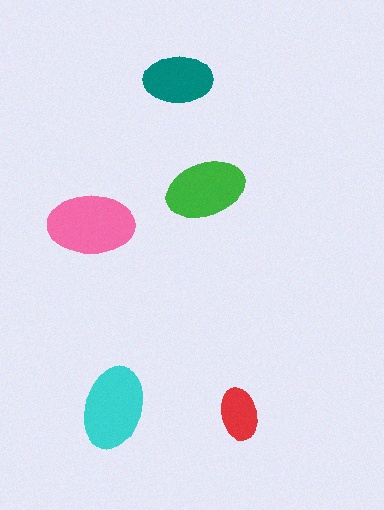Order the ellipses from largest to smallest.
the pink one, the cyan one, the green one, the teal one, the red one.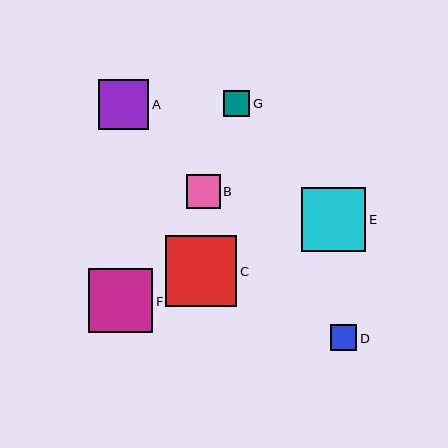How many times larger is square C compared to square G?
Square C is approximately 2.7 times the size of square G.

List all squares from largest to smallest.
From largest to smallest: C, F, E, A, B, G, D.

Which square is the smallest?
Square D is the smallest with a size of approximately 26 pixels.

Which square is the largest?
Square C is the largest with a size of approximately 71 pixels.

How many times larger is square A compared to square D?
Square A is approximately 1.9 times the size of square D.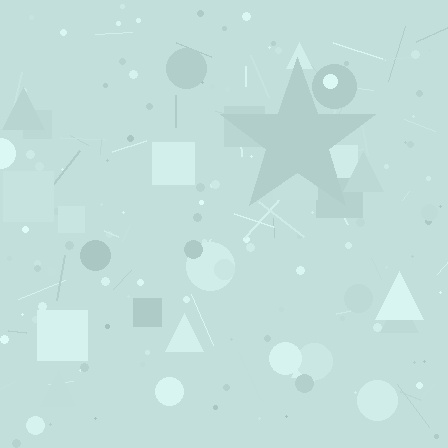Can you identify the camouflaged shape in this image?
The camouflaged shape is a star.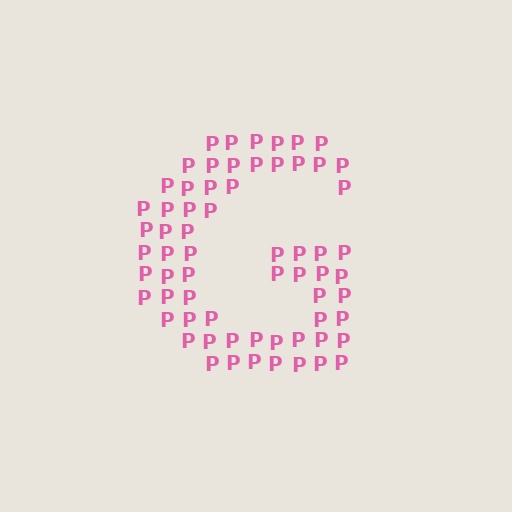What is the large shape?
The large shape is the letter G.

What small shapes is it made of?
It is made of small letter P's.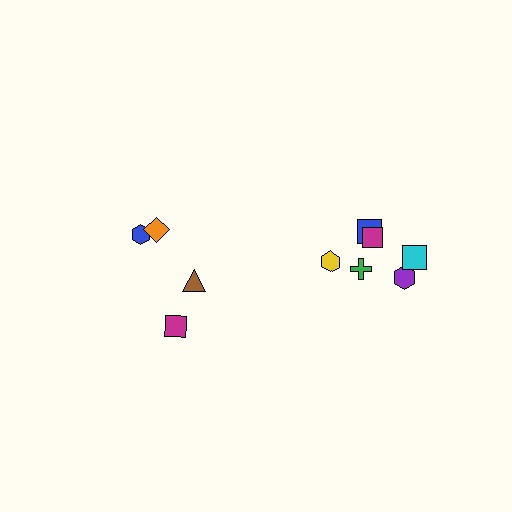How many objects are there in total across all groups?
There are 10 objects.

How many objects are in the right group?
There are 6 objects.